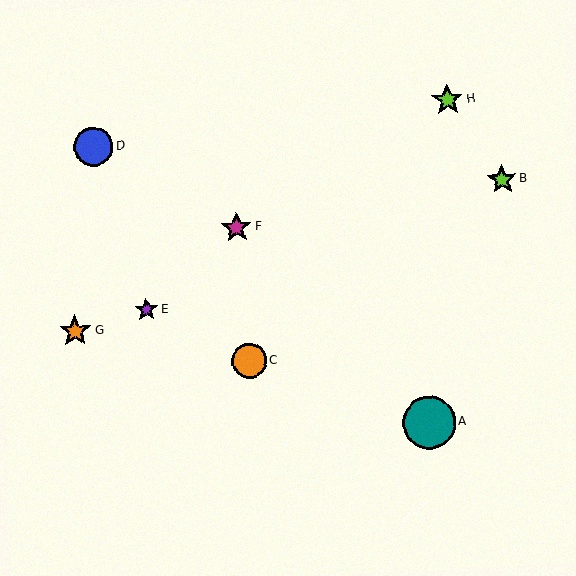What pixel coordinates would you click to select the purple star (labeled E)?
Click at (146, 310) to select the purple star E.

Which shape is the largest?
The teal circle (labeled A) is the largest.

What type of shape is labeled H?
Shape H is a lime star.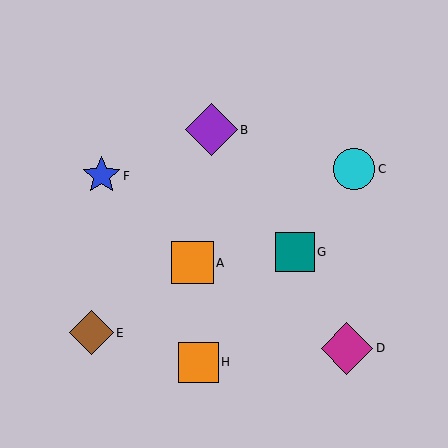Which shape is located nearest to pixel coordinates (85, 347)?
The brown diamond (labeled E) at (91, 333) is nearest to that location.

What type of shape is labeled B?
Shape B is a purple diamond.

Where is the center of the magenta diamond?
The center of the magenta diamond is at (347, 348).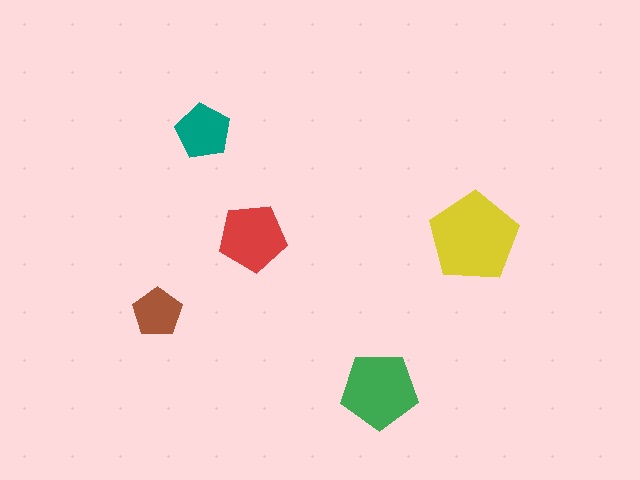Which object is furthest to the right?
The yellow pentagon is rightmost.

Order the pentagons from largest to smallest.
the yellow one, the green one, the red one, the teal one, the brown one.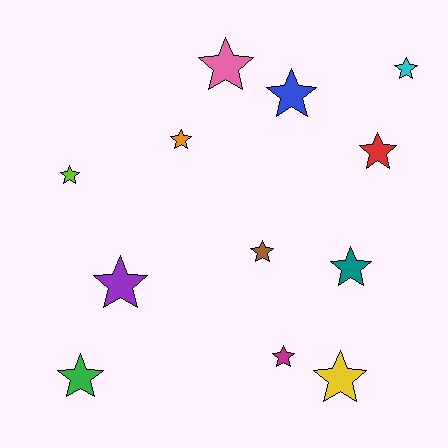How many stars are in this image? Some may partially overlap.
There are 12 stars.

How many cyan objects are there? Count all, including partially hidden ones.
There is 1 cyan object.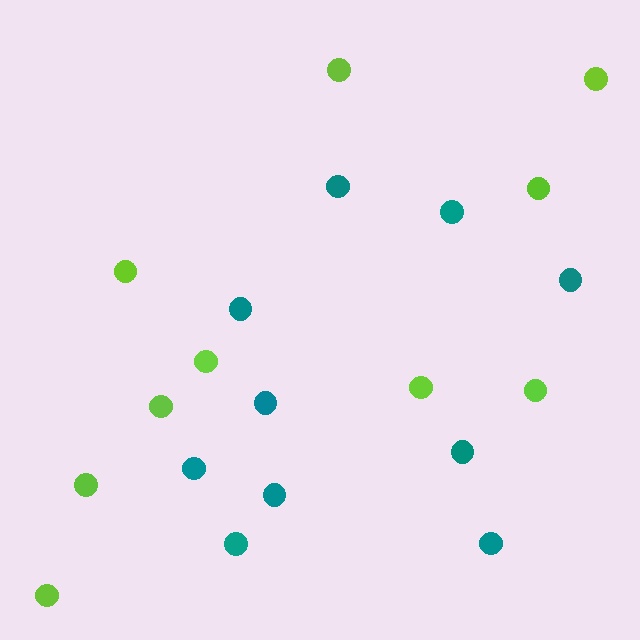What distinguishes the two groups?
There are 2 groups: one group of teal circles (10) and one group of lime circles (10).